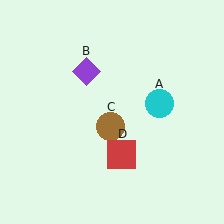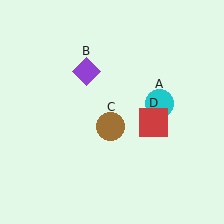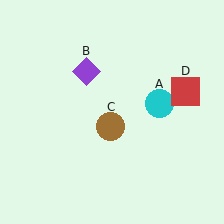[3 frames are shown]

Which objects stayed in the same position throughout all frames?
Cyan circle (object A) and purple diamond (object B) and brown circle (object C) remained stationary.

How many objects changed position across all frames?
1 object changed position: red square (object D).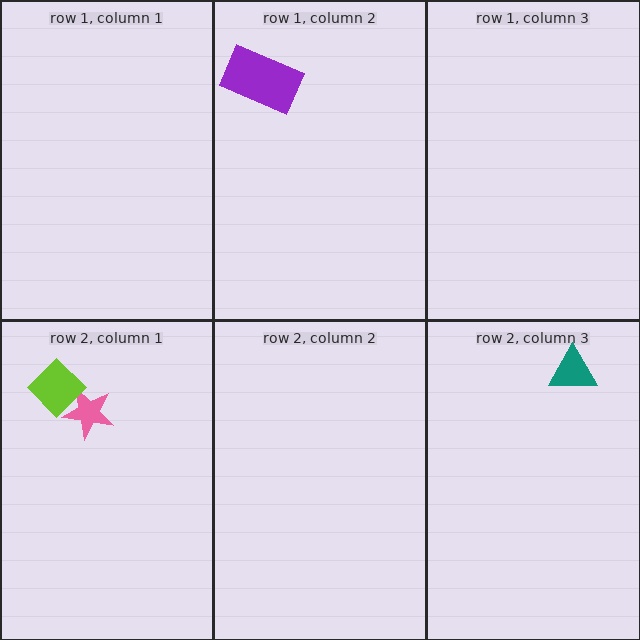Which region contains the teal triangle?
The row 2, column 3 region.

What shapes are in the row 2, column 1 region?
The pink star, the lime diamond.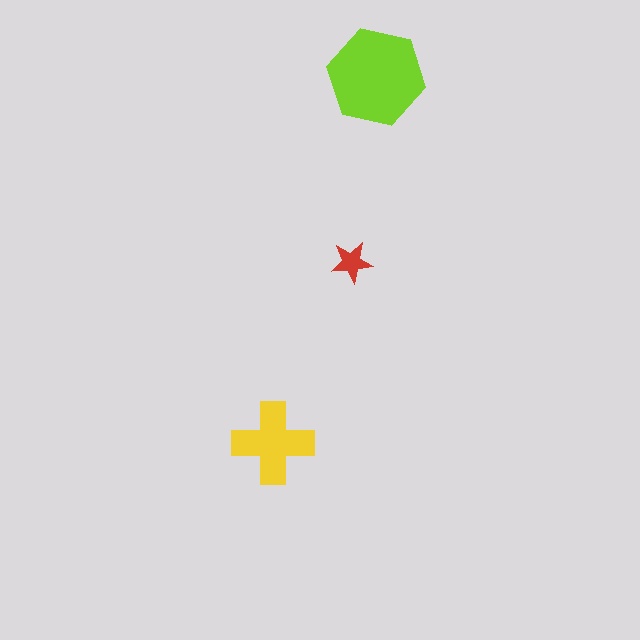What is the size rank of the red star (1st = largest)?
3rd.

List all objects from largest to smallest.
The lime hexagon, the yellow cross, the red star.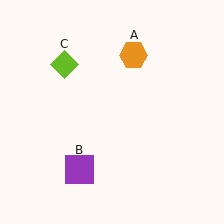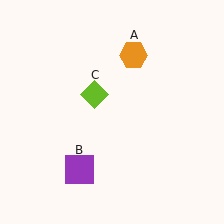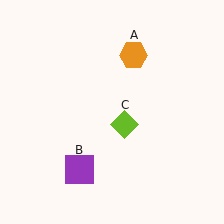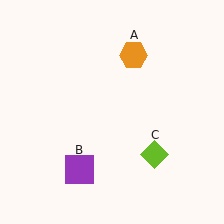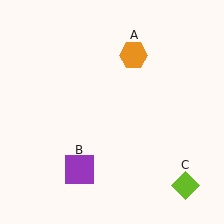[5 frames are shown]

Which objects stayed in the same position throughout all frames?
Orange hexagon (object A) and purple square (object B) remained stationary.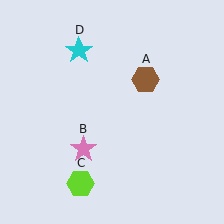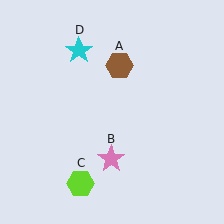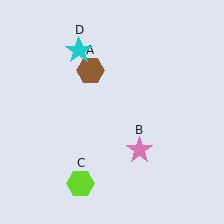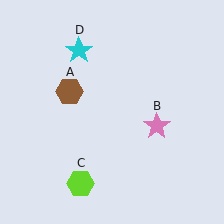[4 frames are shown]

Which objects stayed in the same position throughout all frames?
Lime hexagon (object C) and cyan star (object D) remained stationary.